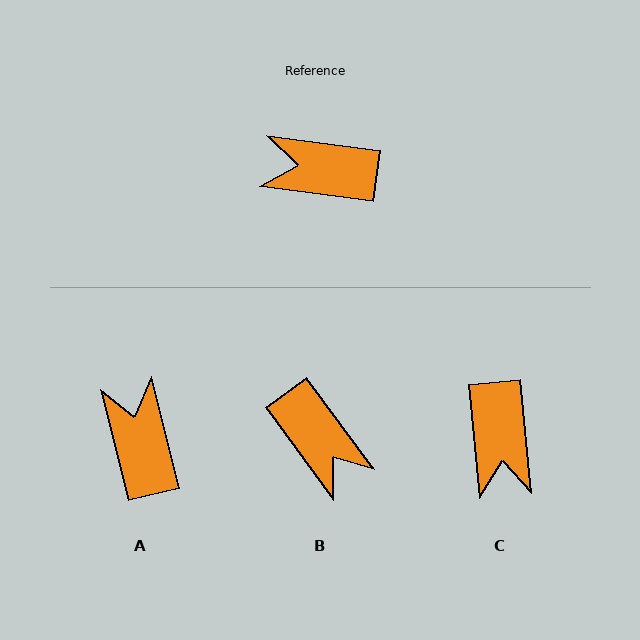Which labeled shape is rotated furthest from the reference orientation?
B, about 134 degrees away.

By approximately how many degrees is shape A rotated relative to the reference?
Approximately 68 degrees clockwise.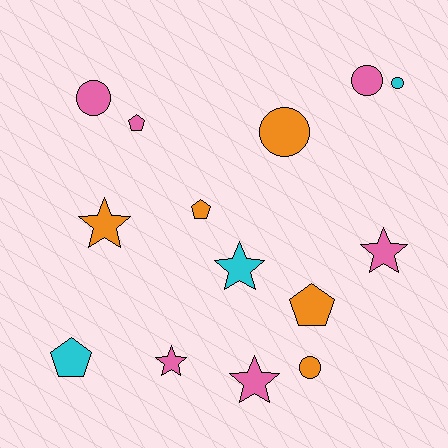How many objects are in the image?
There are 14 objects.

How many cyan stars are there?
There is 1 cyan star.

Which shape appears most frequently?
Star, with 5 objects.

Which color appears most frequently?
Pink, with 6 objects.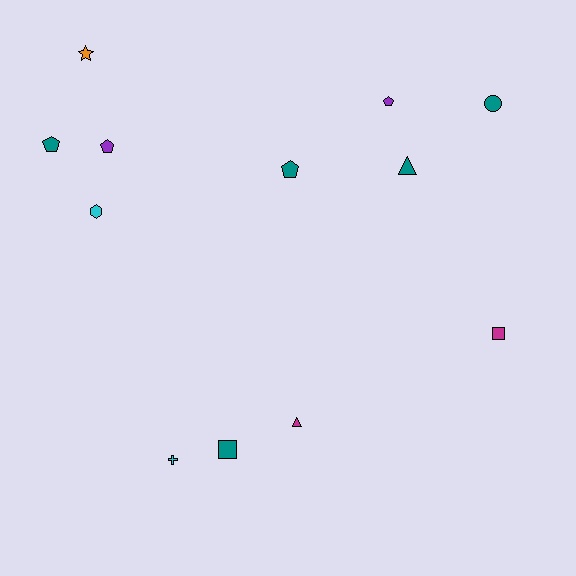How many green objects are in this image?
There are no green objects.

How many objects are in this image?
There are 12 objects.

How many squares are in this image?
There are 2 squares.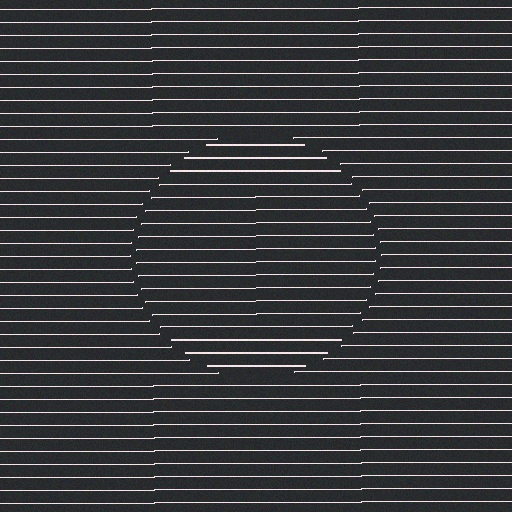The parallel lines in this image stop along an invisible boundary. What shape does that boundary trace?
An illusory circle. The interior of the shape contains the same grating, shifted by half a period — the contour is defined by the phase discontinuity where line-ends from the inner and outer gratings abut.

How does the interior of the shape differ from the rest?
The interior of the shape contains the same grating, shifted by half a period — the contour is defined by the phase discontinuity where line-ends from the inner and outer gratings abut.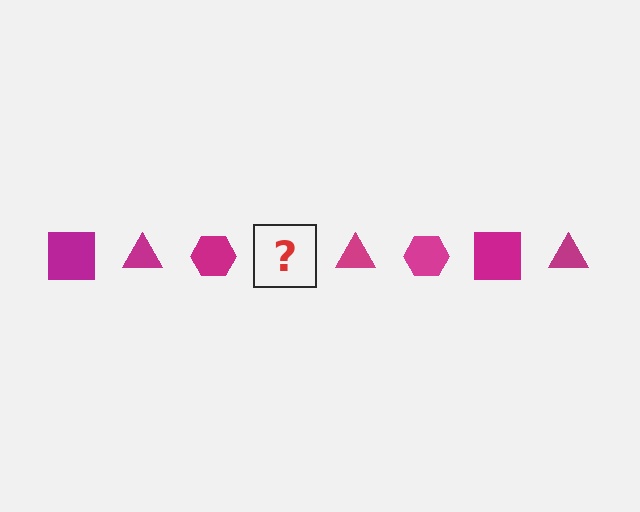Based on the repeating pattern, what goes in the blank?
The blank should be a magenta square.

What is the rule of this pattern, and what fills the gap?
The rule is that the pattern cycles through square, triangle, hexagon shapes in magenta. The gap should be filled with a magenta square.